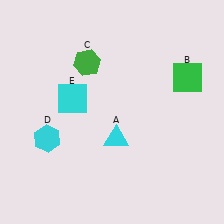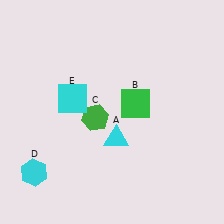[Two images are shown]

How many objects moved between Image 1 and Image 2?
3 objects moved between the two images.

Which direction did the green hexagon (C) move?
The green hexagon (C) moved down.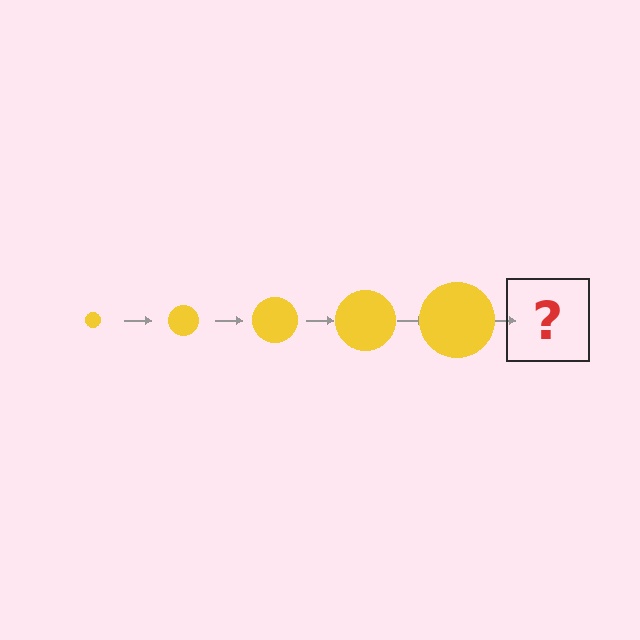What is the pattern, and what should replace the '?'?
The pattern is that the circle gets progressively larger each step. The '?' should be a yellow circle, larger than the previous one.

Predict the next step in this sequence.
The next step is a yellow circle, larger than the previous one.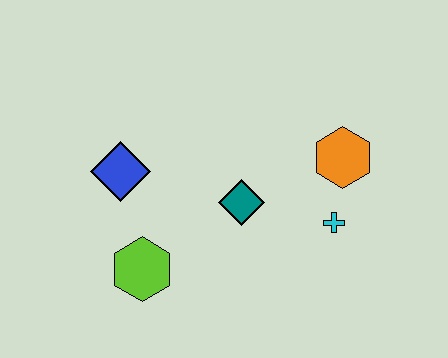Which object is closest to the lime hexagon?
The blue diamond is closest to the lime hexagon.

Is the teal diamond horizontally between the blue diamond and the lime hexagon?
No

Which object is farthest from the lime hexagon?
The orange hexagon is farthest from the lime hexagon.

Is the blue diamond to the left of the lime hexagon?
Yes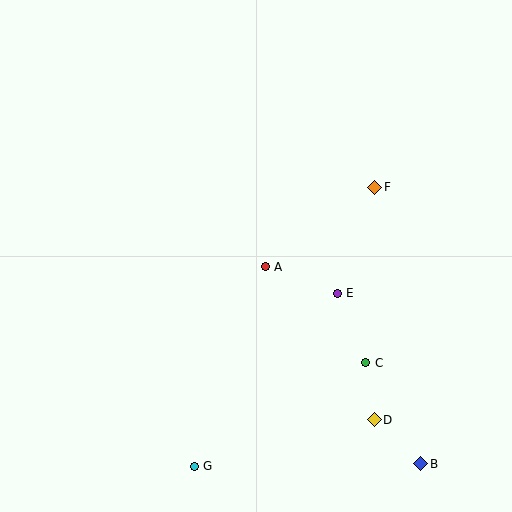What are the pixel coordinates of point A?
Point A is at (265, 267).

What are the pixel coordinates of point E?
Point E is at (337, 293).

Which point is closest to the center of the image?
Point A at (265, 267) is closest to the center.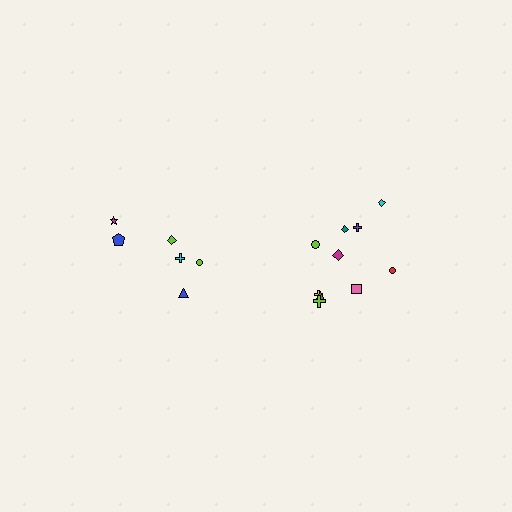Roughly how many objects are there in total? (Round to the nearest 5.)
Roughly 15 objects in total.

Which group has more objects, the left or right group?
The right group.